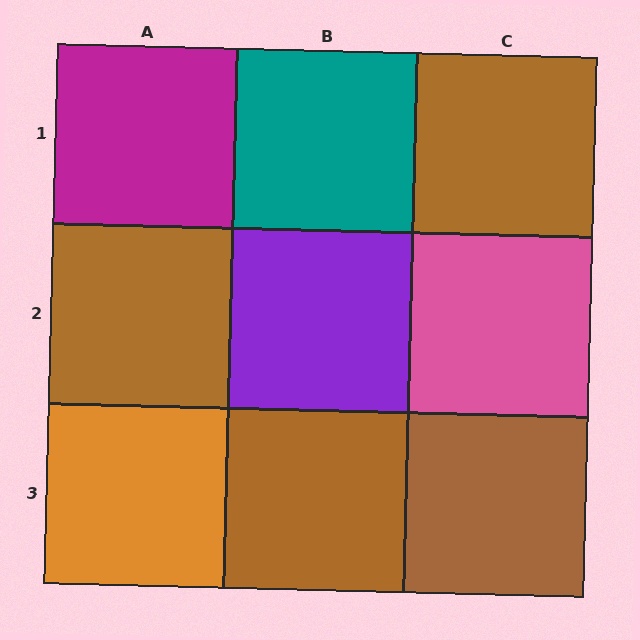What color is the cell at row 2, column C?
Pink.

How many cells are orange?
1 cell is orange.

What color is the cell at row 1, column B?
Teal.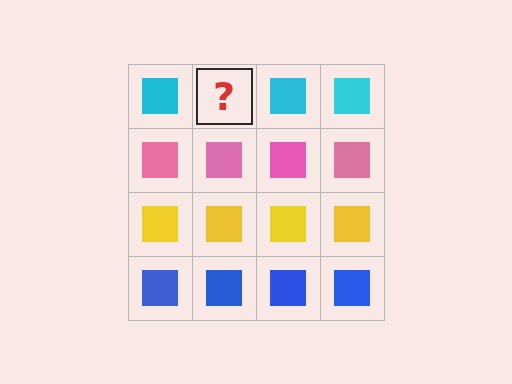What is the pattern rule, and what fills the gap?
The rule is that each row has a consistent color. The gap should be filled with a cyan square.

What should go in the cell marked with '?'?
The missing cell should contain a cyan square.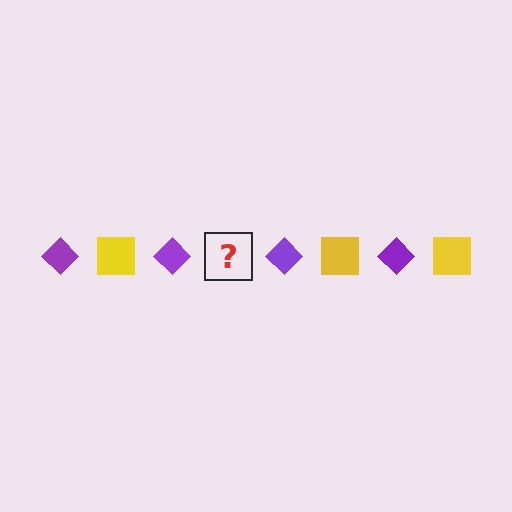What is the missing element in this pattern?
The missing element is a yellow square.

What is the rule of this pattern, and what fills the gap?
The rule is that the pattern alternates between purple diamond and yellow square. The gap should be filled with a yellow square.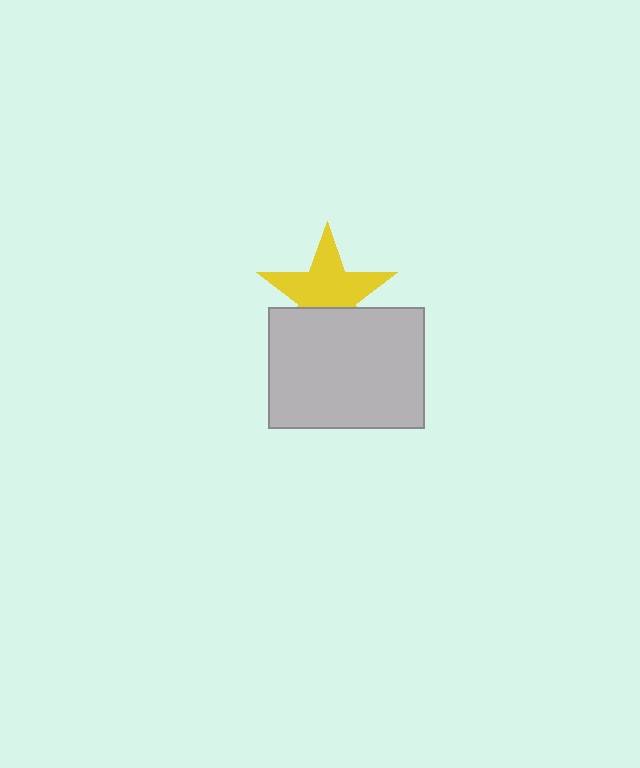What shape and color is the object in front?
The object in front is a light gray rectangle.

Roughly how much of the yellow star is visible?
Most of it is visible (roughly 66%).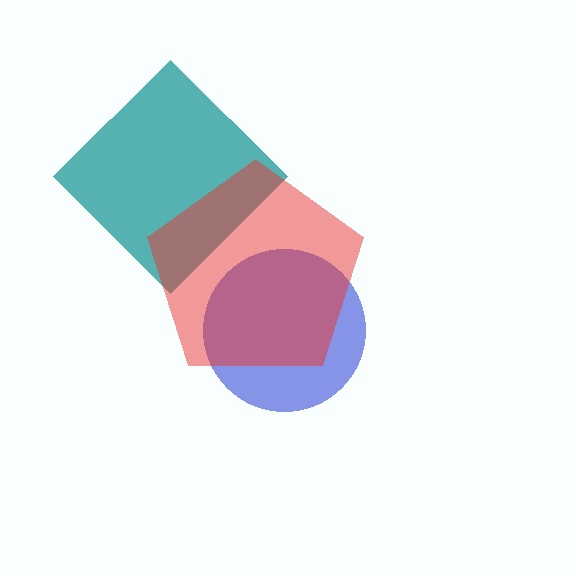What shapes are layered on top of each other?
The layered shapes are: a teal diamond, a blue circle, a red pentagon.